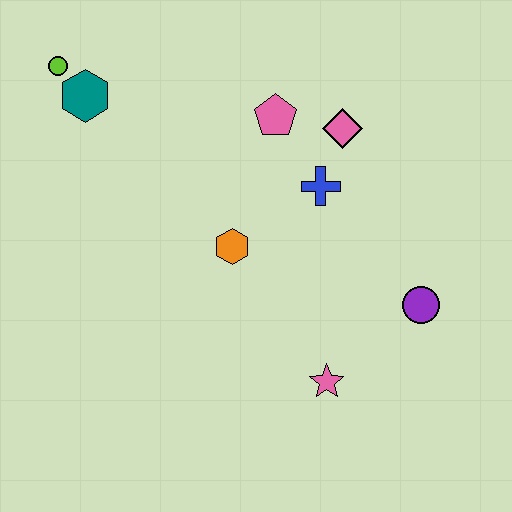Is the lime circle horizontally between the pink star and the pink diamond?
No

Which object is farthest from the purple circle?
The lime circle is farthest from the purple circle.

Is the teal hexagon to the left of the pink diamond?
Yes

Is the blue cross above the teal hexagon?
No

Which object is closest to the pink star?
The purple circle is closest to the pink star.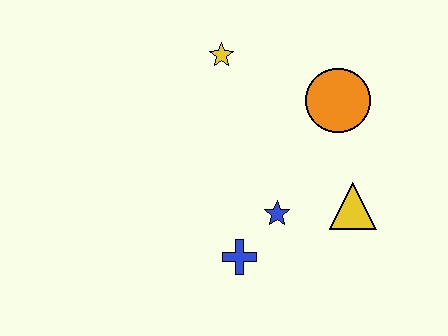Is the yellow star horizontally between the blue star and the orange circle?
No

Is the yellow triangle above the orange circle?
No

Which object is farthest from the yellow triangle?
The yellow star is farthest from the yellow triangle.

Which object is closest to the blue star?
The blue cross is closest to the blue star.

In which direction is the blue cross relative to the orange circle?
The blue cross is below the orange circle.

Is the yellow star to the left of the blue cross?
Yes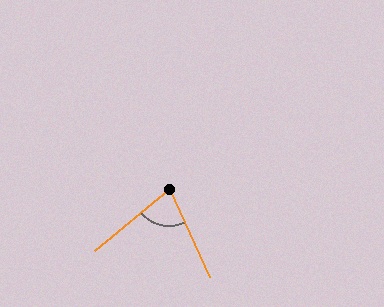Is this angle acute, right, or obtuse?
It is acute.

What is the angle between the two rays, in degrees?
Approximately 75 degrees.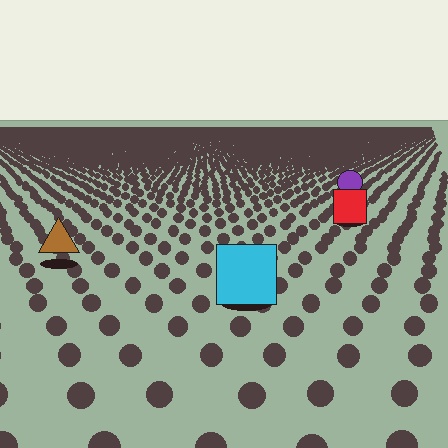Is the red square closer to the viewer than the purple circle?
Yes. The red square is closer — you can tell from the texture gradient: the ground texture is coarser near it.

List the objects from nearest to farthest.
From nearest to farthest: the cyan square, the brown triangle, the red square, the purple circle.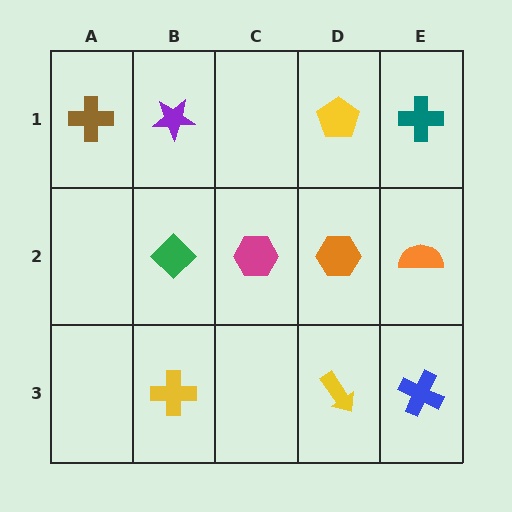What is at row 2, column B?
A green diamond.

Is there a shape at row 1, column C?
No, that cell is empty.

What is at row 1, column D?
A yellow pentagon.